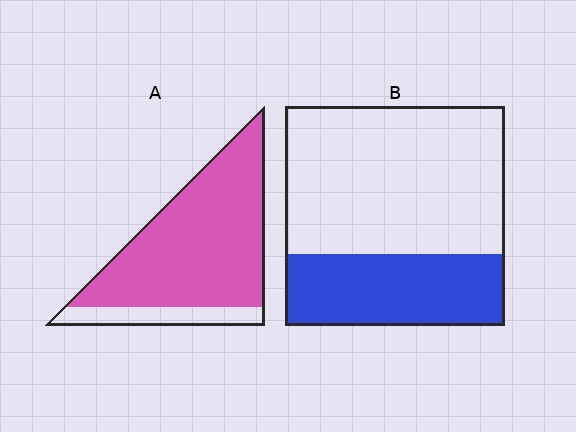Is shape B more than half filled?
No.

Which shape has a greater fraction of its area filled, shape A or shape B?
Shape A.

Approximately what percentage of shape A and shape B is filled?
A is approximately 85% and B is approximately 35%.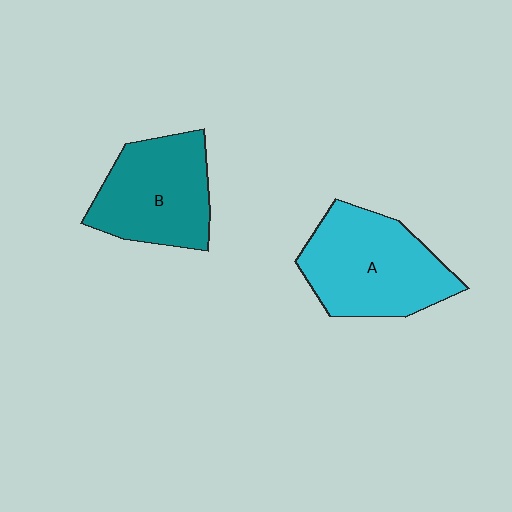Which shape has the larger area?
Shape A (cyan).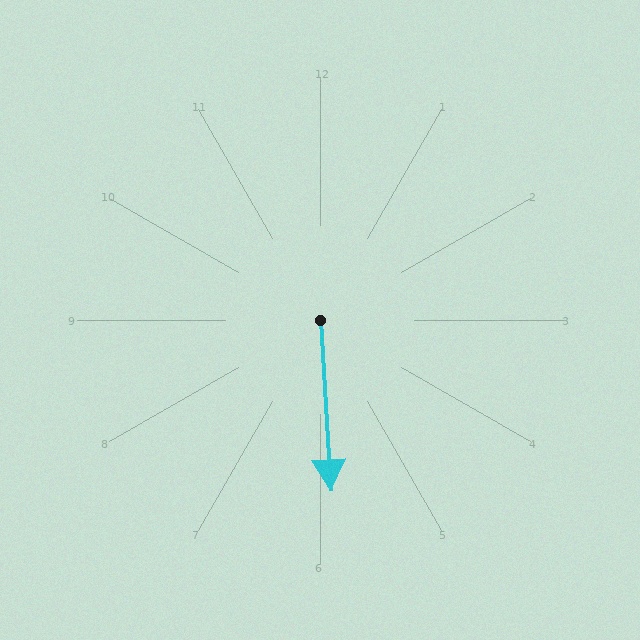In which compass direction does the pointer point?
South.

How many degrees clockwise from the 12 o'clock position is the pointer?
Approximately 176 degrees.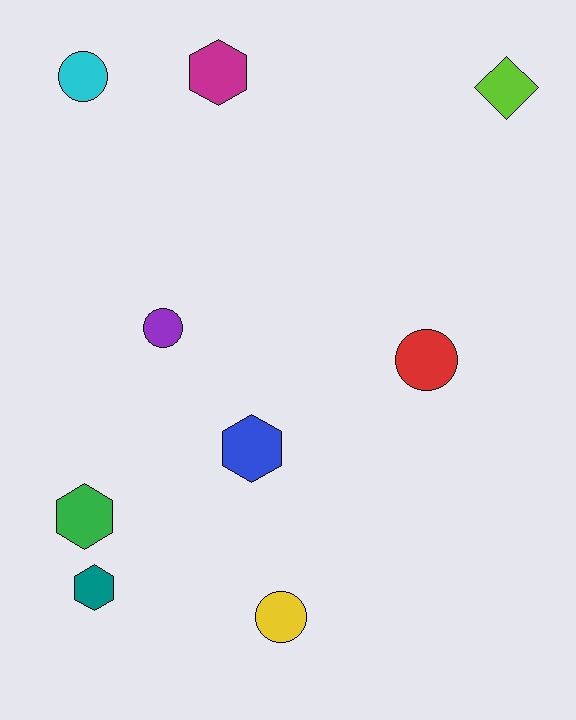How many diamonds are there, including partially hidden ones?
There is 1 diamond.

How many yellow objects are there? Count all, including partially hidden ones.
There is 1 yellow object.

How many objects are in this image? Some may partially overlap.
There are 9 objects.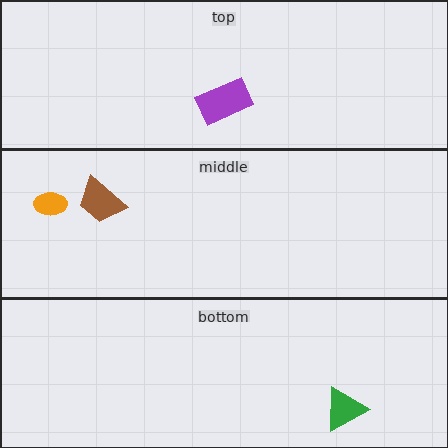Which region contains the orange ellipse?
The middle region.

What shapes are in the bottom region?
The green triangle.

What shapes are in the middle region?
The brown trapezoid, the orange ellipse.